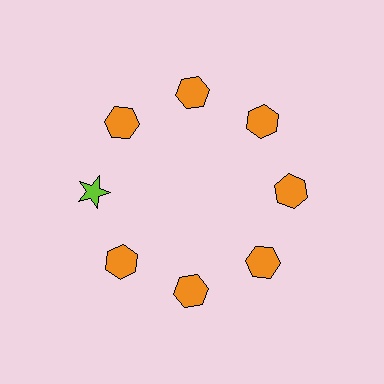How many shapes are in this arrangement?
There are 8 shapes arranged in a ring pattern.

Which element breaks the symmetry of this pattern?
The lime star at roughly the 9 o'clock position breaks the symmetry. All other shapes are orange hexagons.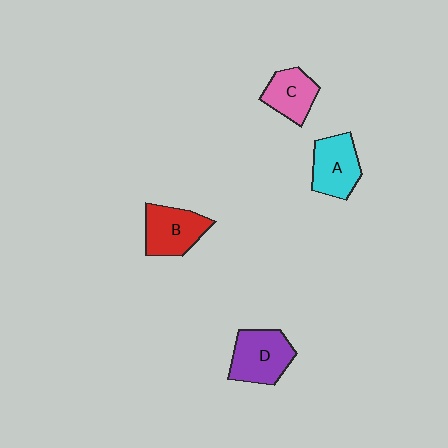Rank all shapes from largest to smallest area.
From largest to smallest: D (purple), B (red), A (cyan), C (pink).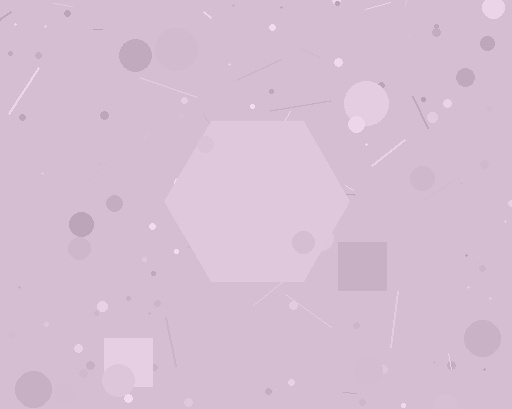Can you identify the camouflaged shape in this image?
The camouflaged shape is a hexagon.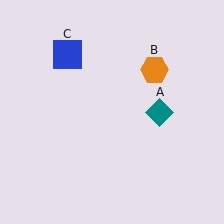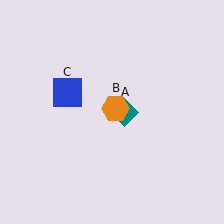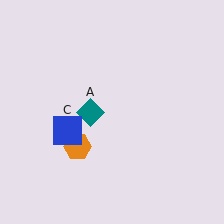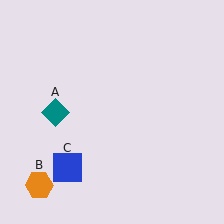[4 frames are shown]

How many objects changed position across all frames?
3 objects changed position: teal diamond (object A), orange hexagon (object B), blue square (object C).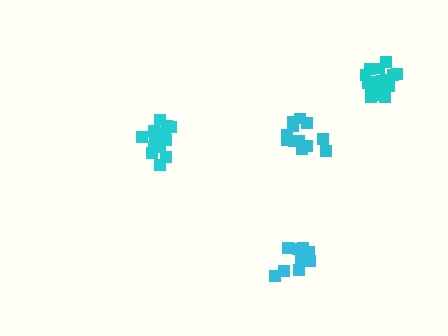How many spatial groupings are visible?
There are 4 spatial groupings.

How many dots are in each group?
Group 1: 12 dots, Group 2: 12 dots, Group 3: 18 dots, Group 4: 15 dots (57 total).